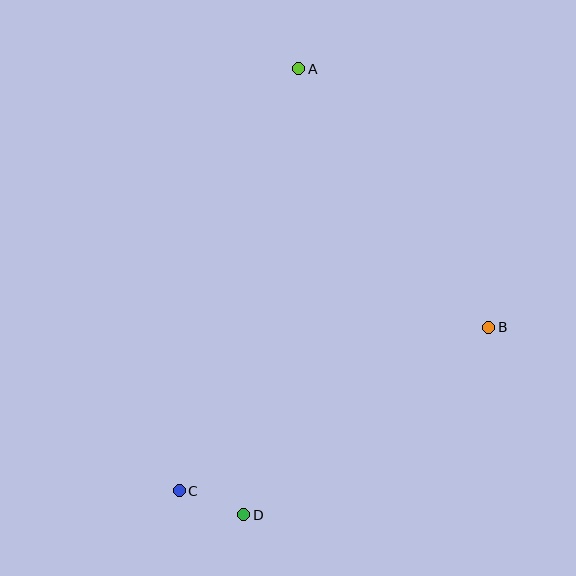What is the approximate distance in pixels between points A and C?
The distance between A and C is approximately 439 pixels.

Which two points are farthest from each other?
Points A and D are farthest from each other.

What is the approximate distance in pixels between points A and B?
The distance between A and B is approximately 321 pixels.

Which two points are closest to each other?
Points C and D are closest to each other.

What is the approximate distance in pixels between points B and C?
The distance between B and C is approximately 350 pixels.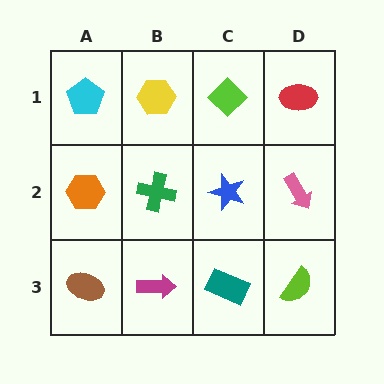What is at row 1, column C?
A lime diamond.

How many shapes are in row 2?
4 shapes.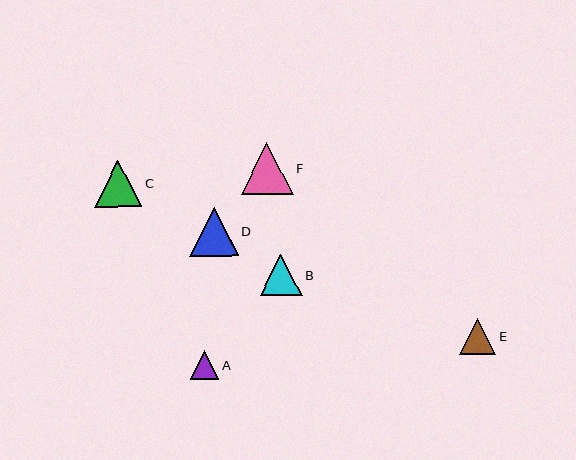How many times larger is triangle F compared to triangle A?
Triangle F is approximately 1.8 times the size of triangle A.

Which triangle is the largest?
Triangle F is the largest with a size of approximately 52 pixels.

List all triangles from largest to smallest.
From largest to smallest: F, D, C, B, E, A.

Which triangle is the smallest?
Triangle A is the smallest with a size of approximately 29 pixels.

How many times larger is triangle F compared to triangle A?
Triangle F is approximately 1.8 times the size of triangle A.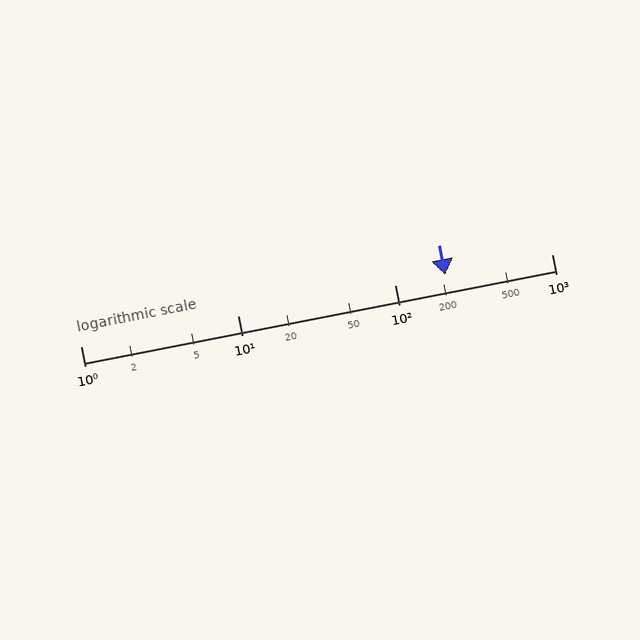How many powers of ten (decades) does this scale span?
The scale spans 3 decades, from 1 to 1000.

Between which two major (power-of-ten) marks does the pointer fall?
The pointer is between 100 and 1000.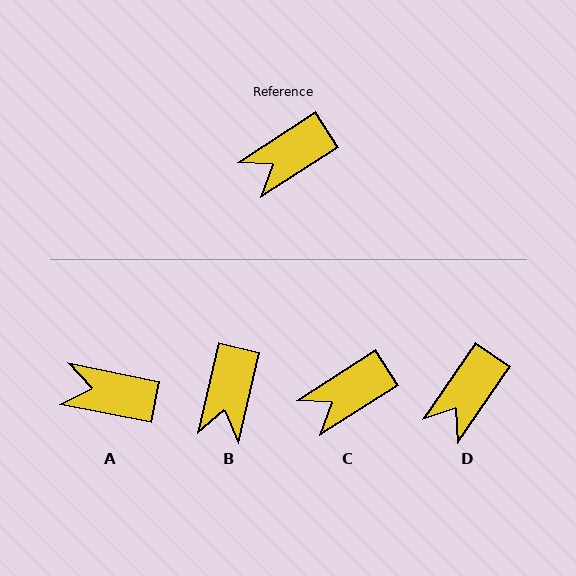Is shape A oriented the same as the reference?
No, it is off by about 44 degrees.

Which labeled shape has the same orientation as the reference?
C.